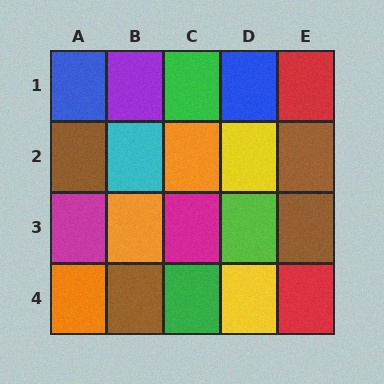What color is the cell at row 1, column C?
Green.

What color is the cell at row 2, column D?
Yellow.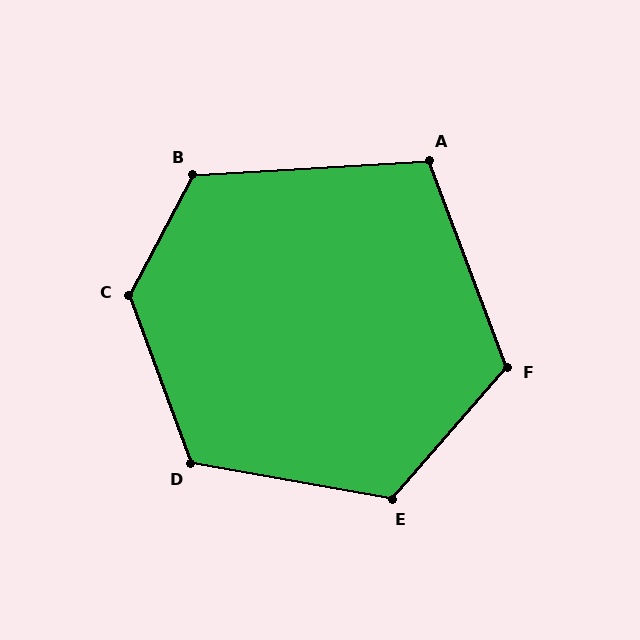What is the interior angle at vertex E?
Approximately 121 degrees (obtuse).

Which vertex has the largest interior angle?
C, at approximately 132 degrees.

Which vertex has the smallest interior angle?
A, at approximately 107 degrees.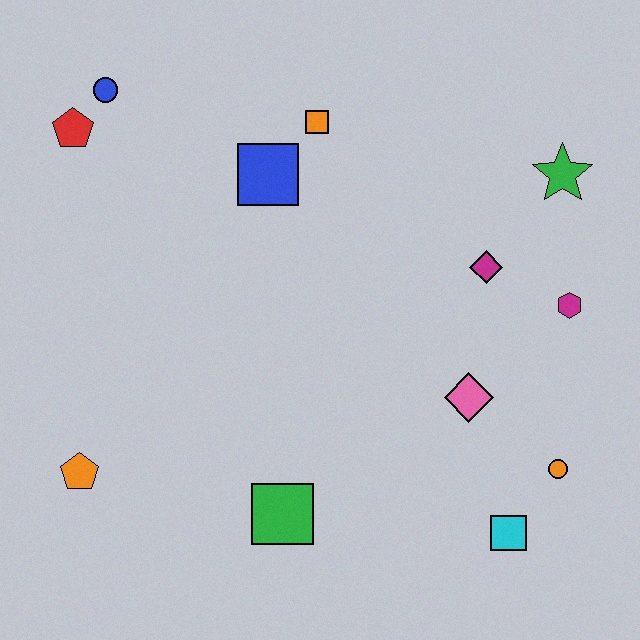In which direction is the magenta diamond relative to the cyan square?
The magenta diamond is above the cyan square.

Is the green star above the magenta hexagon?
Yes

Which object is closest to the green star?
The magenta diamond is closest to the green star.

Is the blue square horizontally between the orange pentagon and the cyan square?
Yes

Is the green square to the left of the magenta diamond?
Yes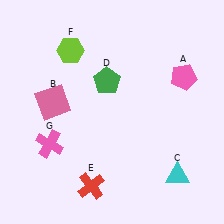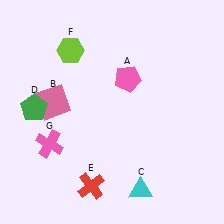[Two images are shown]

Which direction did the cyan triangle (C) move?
The cyan triangle (C) moved left.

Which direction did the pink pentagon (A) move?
The pink pentagon (A) moved left.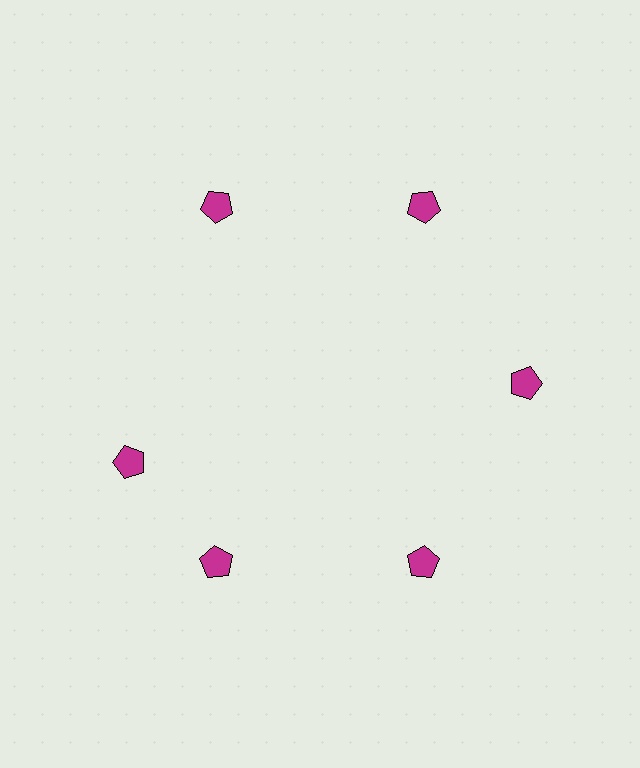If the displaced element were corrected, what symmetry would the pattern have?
It would have 6-fold rotational symmetry — the pattern would map onto itself every 60 degrees.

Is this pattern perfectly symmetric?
No. The 6 magenta pentagons are arranged in a ring, but one element near the 9 o'clock position is rotated out of alignment along the ring, breaking the 6-fold rotational symmetry.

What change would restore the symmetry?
The symmetry would be restored by rotating it back into even spacing with its neighbors so that all 6 pentagons sit at equal angles and equal distance from the center.